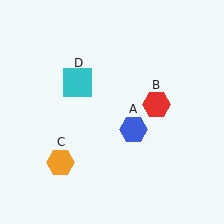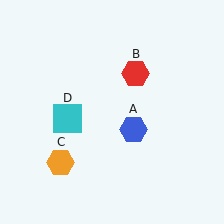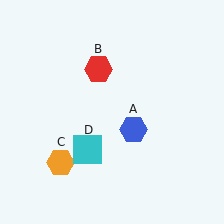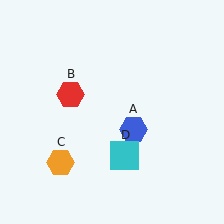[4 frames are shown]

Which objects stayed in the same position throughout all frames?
Blue hexagon (object A) and orange hexagon (object C) remained stationary.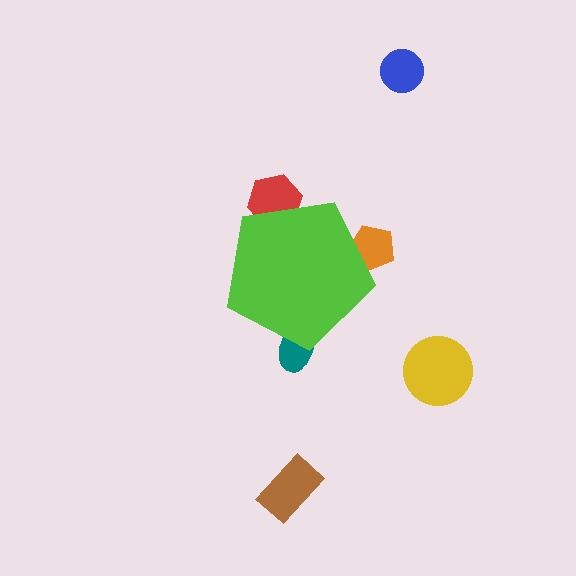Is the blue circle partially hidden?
No, the blue circle is fully visible.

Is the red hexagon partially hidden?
Yes, the red hexagon is partially hidden behind the lime pentagon.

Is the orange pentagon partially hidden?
Yes, the orange pentagon is partially hidden behind the lime pentagon.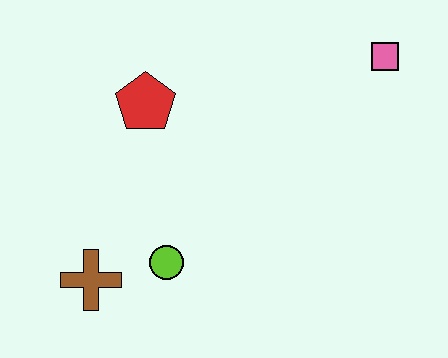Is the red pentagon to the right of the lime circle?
No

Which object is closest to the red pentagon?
The lime circle is closest to the red pentagon.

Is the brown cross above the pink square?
No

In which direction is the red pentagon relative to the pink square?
The red pentagon is to the left of the pink square.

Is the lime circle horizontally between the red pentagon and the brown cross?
No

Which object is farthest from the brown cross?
The pink square is farthest from the brown cross.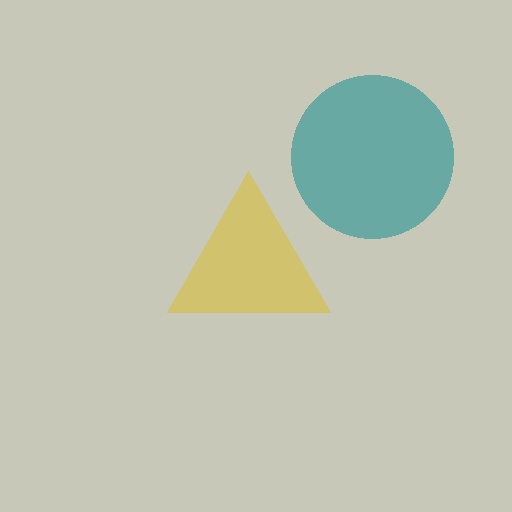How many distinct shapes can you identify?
There are 2 distinct shapes: a yellow triangle, a teal circle.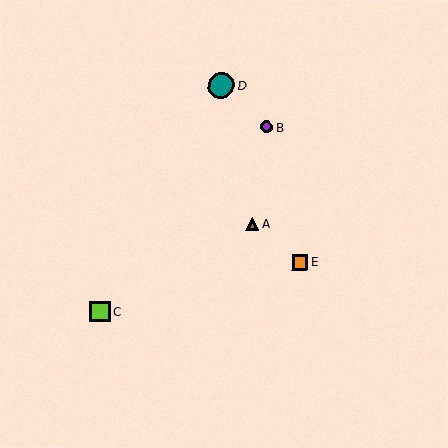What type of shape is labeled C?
Shape C is a lime square.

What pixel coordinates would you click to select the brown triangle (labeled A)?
Click at (252, 224) to select the brown triangle A.